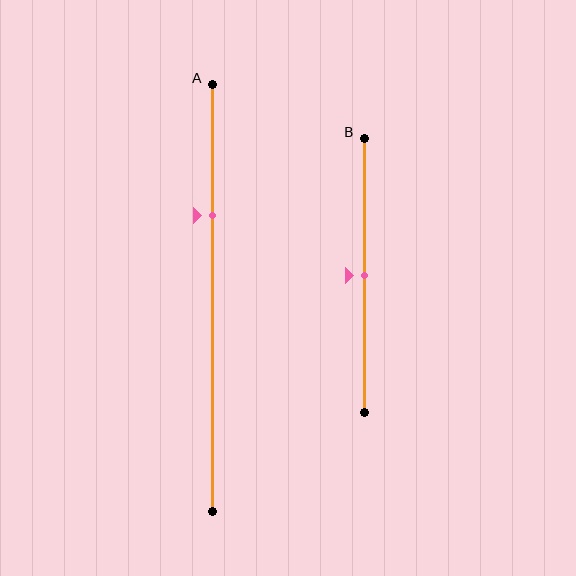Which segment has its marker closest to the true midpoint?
Segment B has its marker closest to the true midpoint.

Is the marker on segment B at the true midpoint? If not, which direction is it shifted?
Yes, the marker on segment B is at the true midpoint.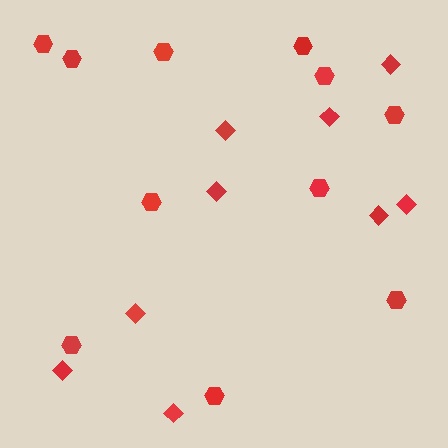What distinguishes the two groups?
There are 2 groups: one group of diamonds (9) and one group of hexagons (11).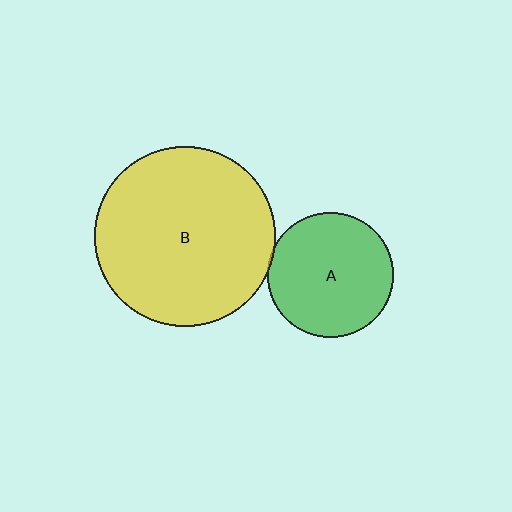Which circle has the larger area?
Circle B (yellow).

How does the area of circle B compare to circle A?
Approximately 2.1 times.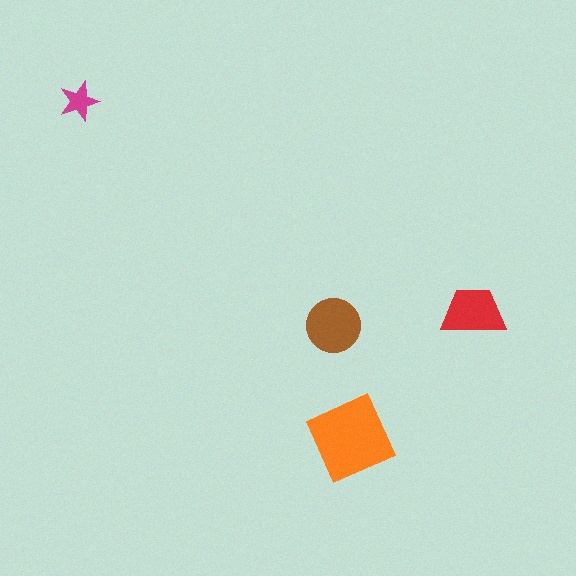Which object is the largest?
The orange square.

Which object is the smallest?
The magenta star.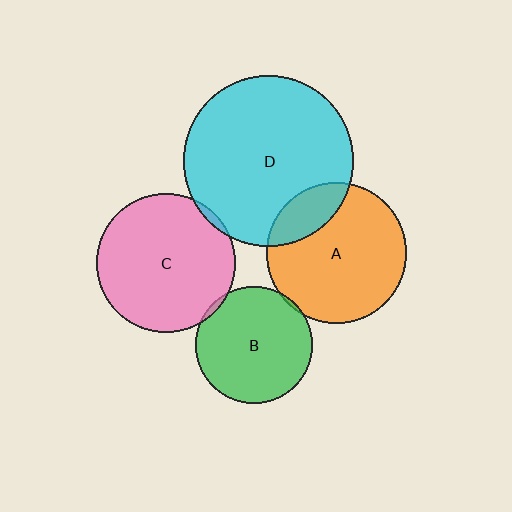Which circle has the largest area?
Circle D (cyan).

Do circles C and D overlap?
Yes.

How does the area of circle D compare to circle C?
Approximately 1.5 times.